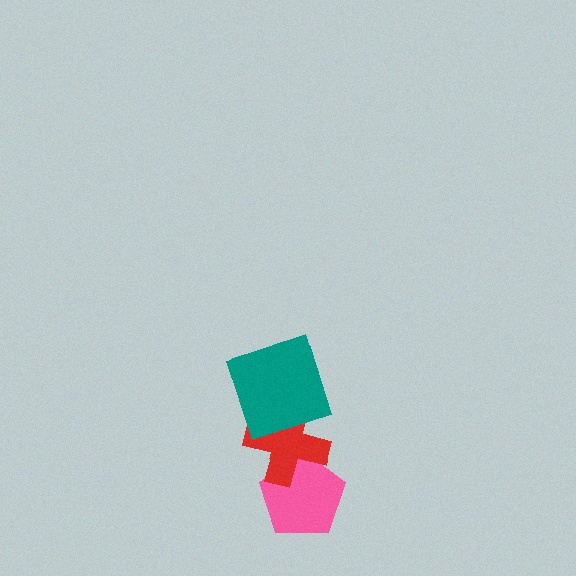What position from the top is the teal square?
The teal square is 1st from the top.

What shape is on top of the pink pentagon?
The red cross is on top of the pink pentagon.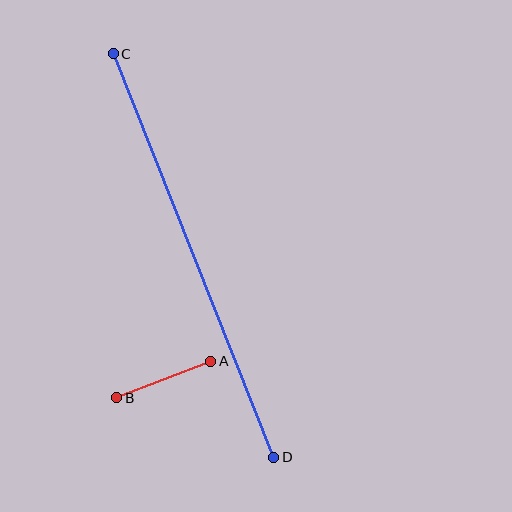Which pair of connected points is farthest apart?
Points C and D are farthest apart.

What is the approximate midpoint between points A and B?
The midpoint is at approximately (164, 380) pixels.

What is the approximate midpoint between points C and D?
The midpoint is at approximately (194, 255) pixels.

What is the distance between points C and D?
The distance is approximately 434 pixels.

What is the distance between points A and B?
The distance is approximately 101 pixels.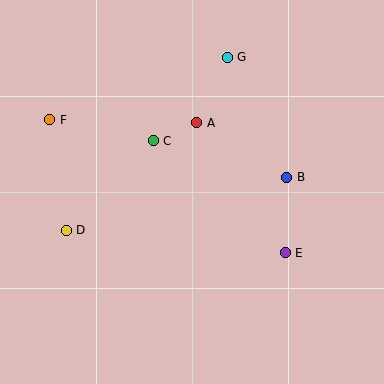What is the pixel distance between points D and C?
The distance between D and C is 125 pixels.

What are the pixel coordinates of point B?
Point B is at (287, 177).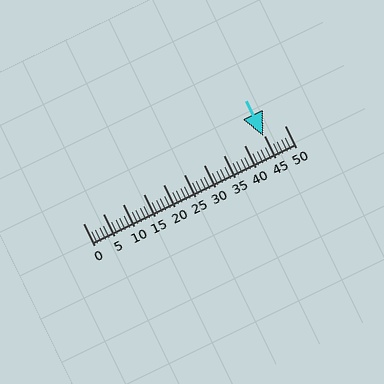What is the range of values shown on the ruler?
The ruler shows values from 0 to 50.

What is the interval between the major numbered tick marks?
The major tick marks are spaced 5 units apart.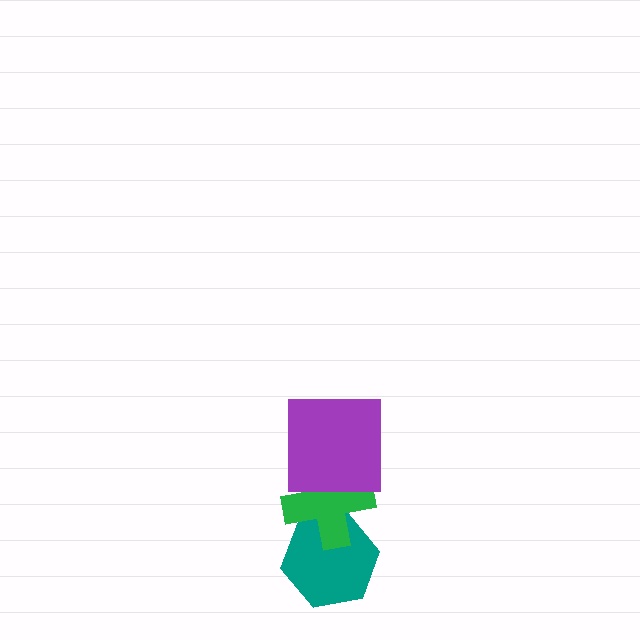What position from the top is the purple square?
The purple square is 1st from the top.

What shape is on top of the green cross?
The purple square is on top of the green cross.